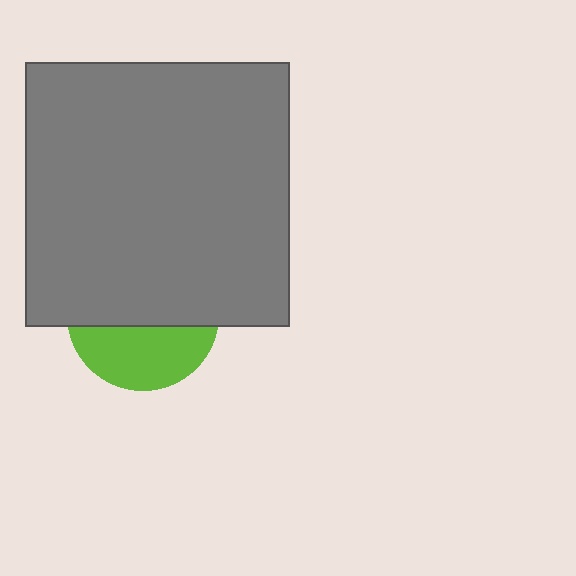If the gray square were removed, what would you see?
You would see the complete lime circle.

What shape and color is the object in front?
The object in front is a gray square.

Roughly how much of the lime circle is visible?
A small part of it is visible (roughly 40%).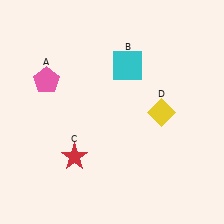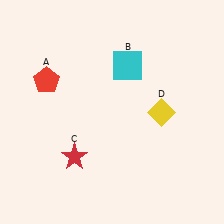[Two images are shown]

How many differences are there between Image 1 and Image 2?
There is 1 difference between the two images.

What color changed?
The pentagon (A) changed from pink in Image 1 to red in Image 2.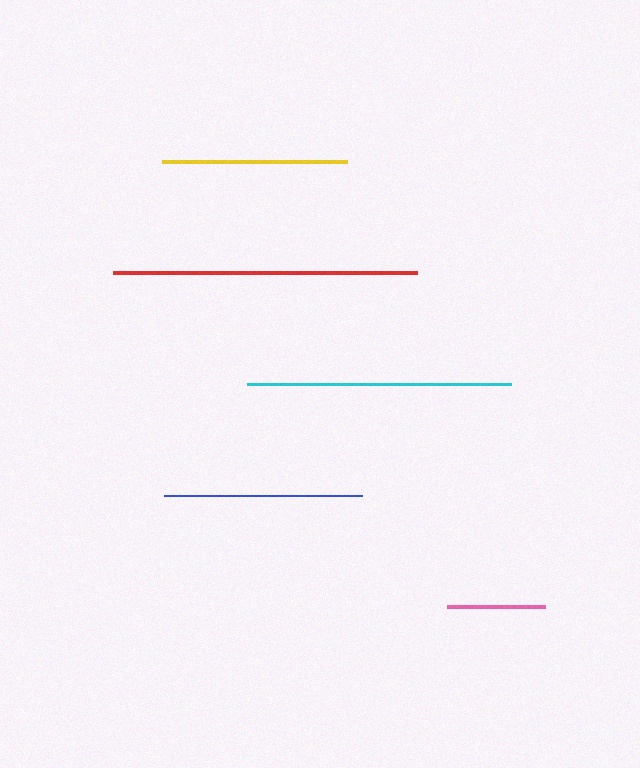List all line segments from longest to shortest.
From longest to shortest: red, cyan, blue, yellow, pink.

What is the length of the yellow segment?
The yellow segment is approximately 186 pixels long.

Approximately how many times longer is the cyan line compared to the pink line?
The cyan line is approximately 2.7 times the length of the pink line.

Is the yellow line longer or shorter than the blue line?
The blue line is longer than the yellow line.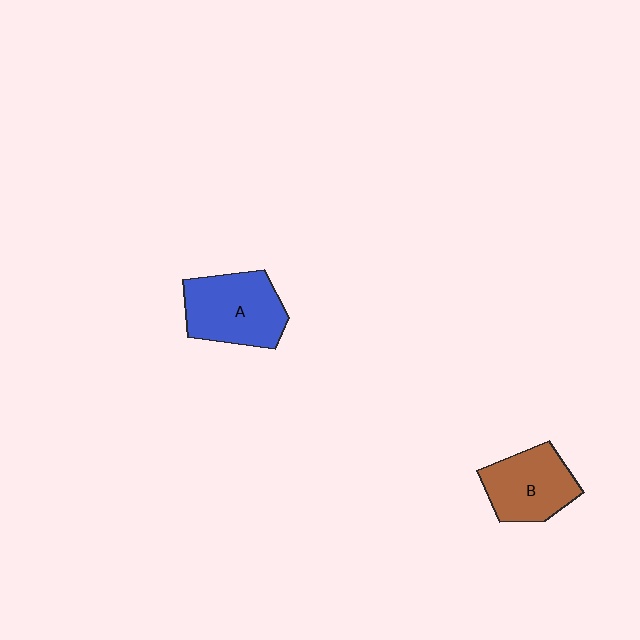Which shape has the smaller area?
Shape B (brown).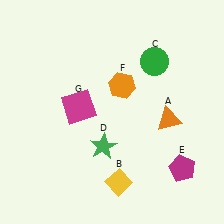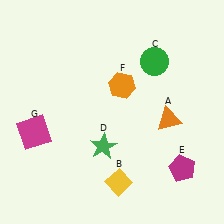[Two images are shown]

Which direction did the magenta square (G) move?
The magenta square (G) moved left.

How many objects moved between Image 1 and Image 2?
1 object moved between the two images.